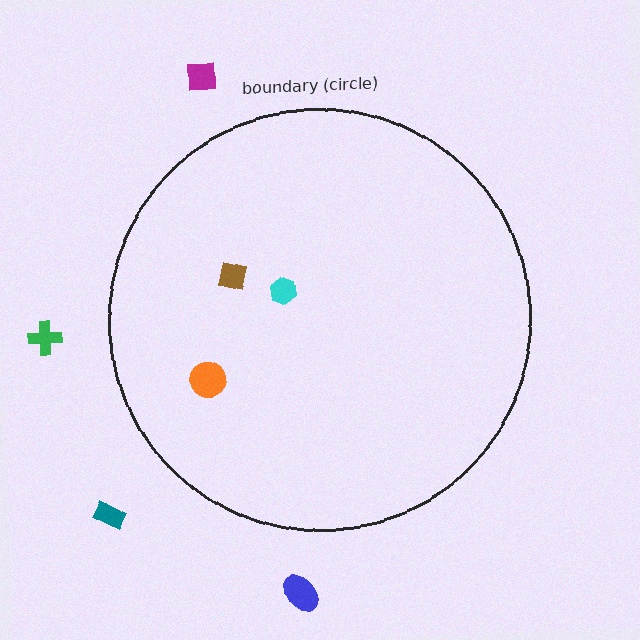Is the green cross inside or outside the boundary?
Outside.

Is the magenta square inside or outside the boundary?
Outside.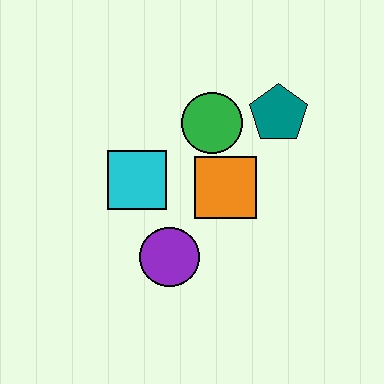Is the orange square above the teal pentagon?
No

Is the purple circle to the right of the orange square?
No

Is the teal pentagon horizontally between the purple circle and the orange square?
No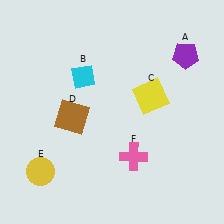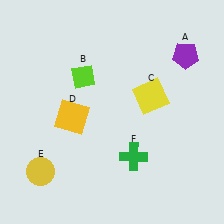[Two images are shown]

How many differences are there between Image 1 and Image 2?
There are 3 differences between the two images.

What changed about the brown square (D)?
In Image 1, D is brown. In Image 2, it changed to yellow.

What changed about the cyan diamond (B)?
In Image 1, B is cyan. In Image 2, it changed to lime.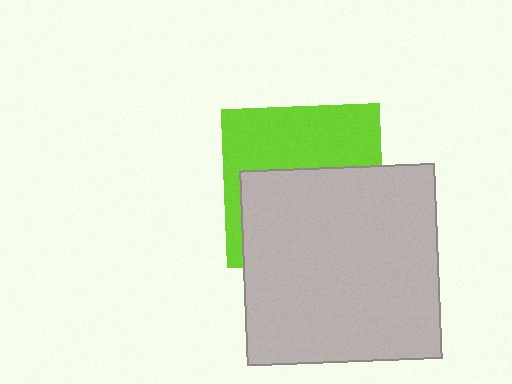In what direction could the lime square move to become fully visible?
The lime square could move up. That would shift it out from behind the light gray square entirely.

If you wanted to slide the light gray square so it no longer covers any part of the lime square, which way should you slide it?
Slide it down — that is the most direct way to separate the two shapes.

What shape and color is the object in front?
The object in front is a light gray square.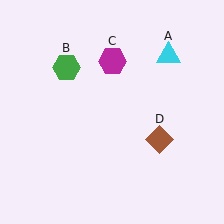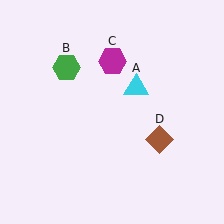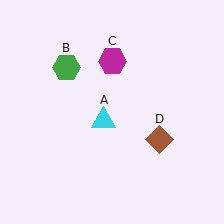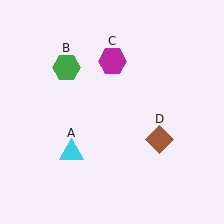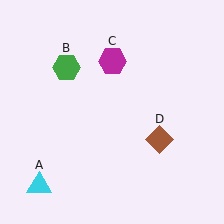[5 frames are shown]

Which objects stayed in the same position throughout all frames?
Green hexagon (object B) and magenta hexagon (object C) and brown diamond (object D) remained stationary.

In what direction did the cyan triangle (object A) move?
The cyan triangle (object A) moved down and to the left.